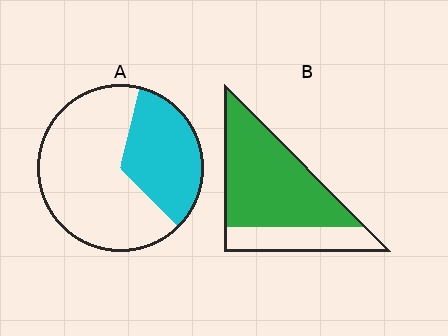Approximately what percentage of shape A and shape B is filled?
A is approximately 35% and B is approximately 75%.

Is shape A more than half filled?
No.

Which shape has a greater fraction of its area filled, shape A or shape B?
Shape B.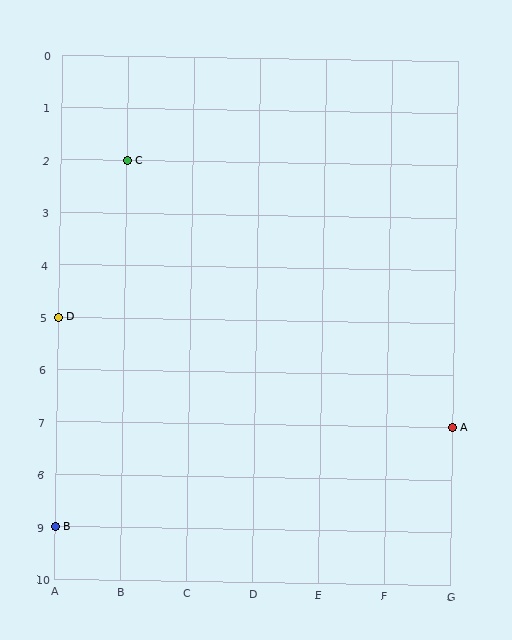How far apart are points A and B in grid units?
Points A and B are 6 columns and 2 rows apart (about 6.3 grid units diagonally).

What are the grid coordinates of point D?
Point D is at grid coordinates (A, 5).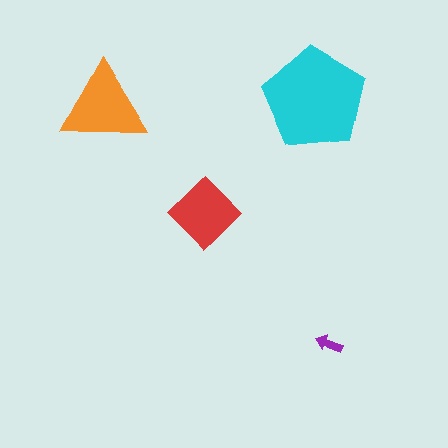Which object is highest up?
The cyan pentagon is topmost.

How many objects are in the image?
There are 4 objects in the image.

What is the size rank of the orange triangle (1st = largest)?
2nd.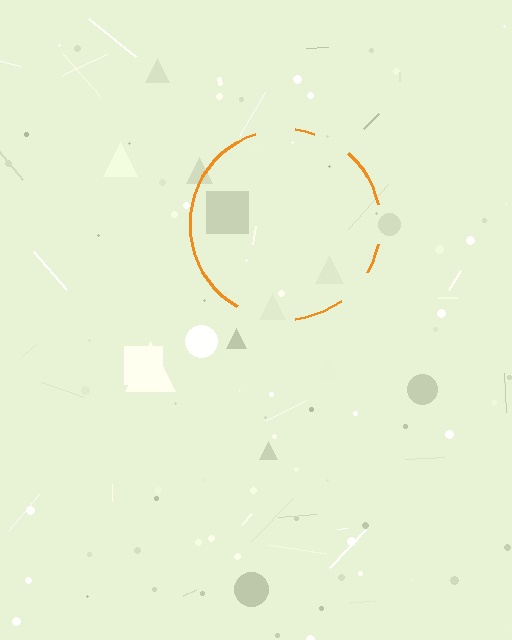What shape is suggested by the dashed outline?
The dashed outline suggests a circle.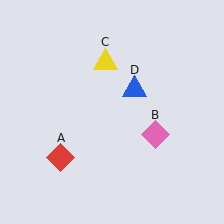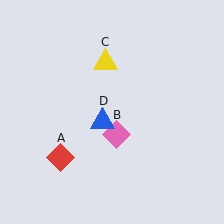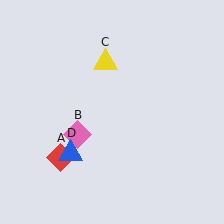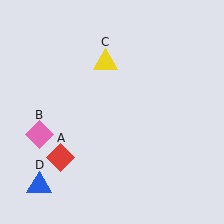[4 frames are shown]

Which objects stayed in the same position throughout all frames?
Red diamond (object A) and yellow triangle (object C) remained stationary.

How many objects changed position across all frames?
2 objects changed position: pink diamond (object B), blue triangle (object D).